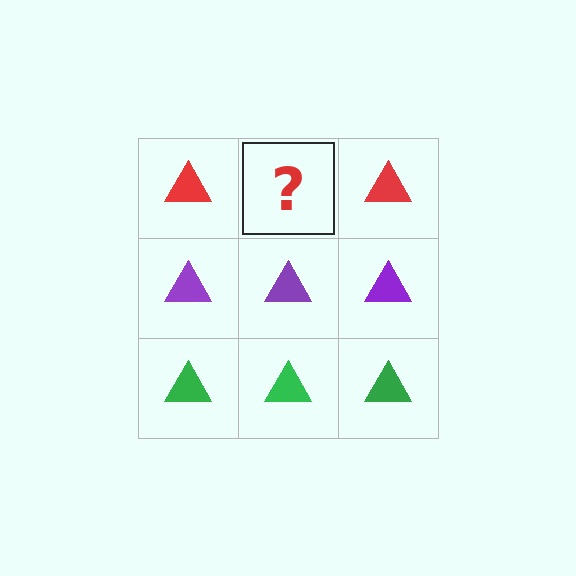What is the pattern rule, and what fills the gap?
The rule is that each row has a consistent color. The gap should be filled with a red triangle.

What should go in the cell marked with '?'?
The missing cell should contain a red triangle.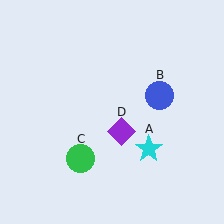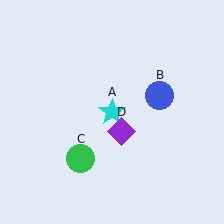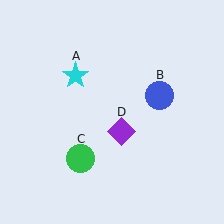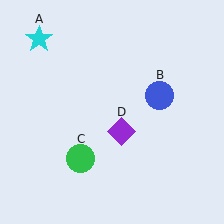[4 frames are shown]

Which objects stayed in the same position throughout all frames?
Blue circle (object B) and green circle (object C) and purple diamond (object D) remained stationary.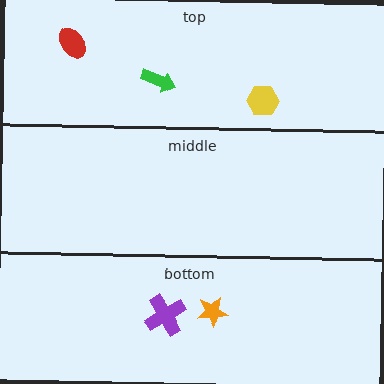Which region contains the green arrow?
The top region.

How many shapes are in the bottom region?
2.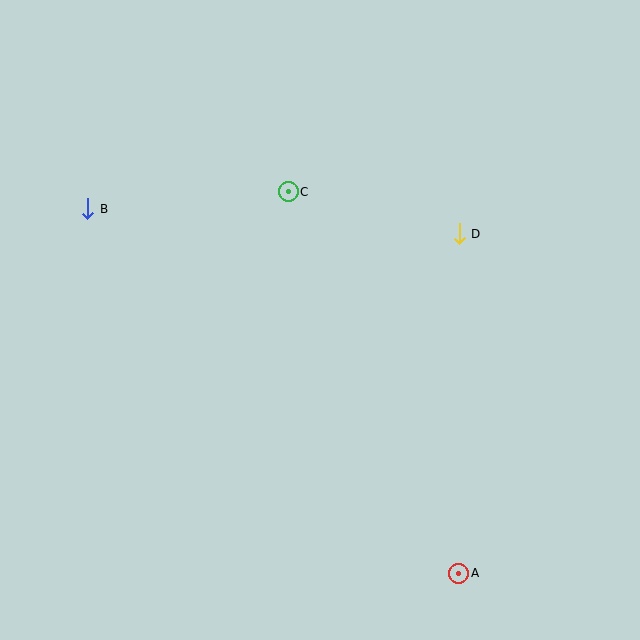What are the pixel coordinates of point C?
Point C is at (288, 192).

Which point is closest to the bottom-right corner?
Point A is closest to the bottom-right corner.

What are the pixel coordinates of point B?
Point B is at (88, 209).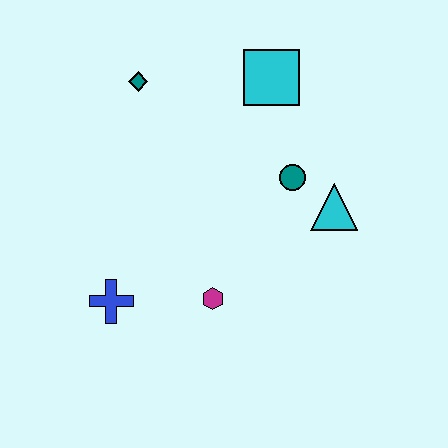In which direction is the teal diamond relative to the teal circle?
The teal diamond is to the left of the teal circle.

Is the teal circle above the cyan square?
No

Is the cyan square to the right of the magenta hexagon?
Yes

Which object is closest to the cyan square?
The teal circle is closest to the cyan square.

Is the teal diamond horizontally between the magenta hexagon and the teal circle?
No